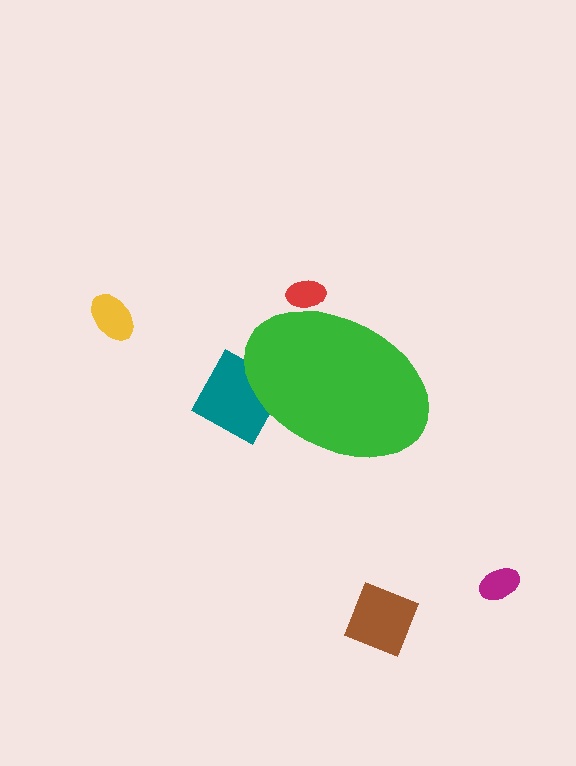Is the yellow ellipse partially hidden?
No, the yellow ellipse is fully visible.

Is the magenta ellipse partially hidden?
No, the magenta ellipse is fully visible.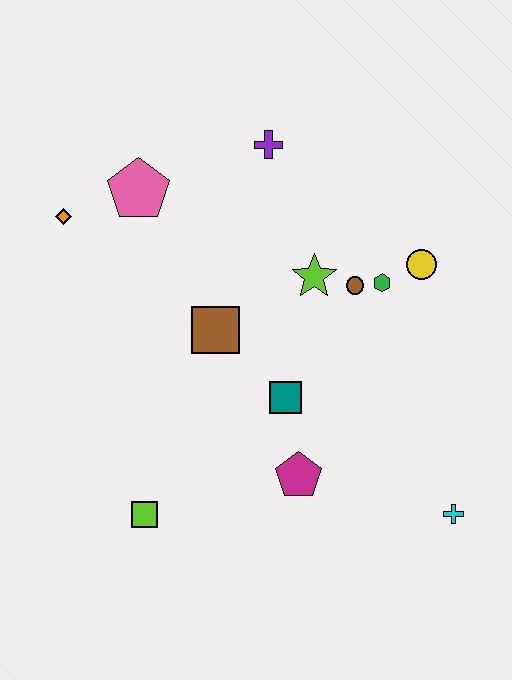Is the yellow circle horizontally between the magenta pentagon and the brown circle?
No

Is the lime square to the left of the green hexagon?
Yes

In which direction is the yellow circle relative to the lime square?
The yellow circle is to the right of the lime square.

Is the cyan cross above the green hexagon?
No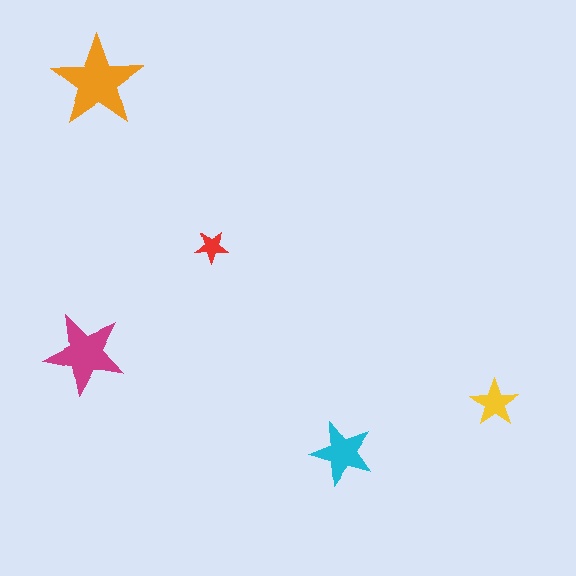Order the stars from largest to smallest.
the orange one, the magenta one, the cyan one, the yellow one, the red one.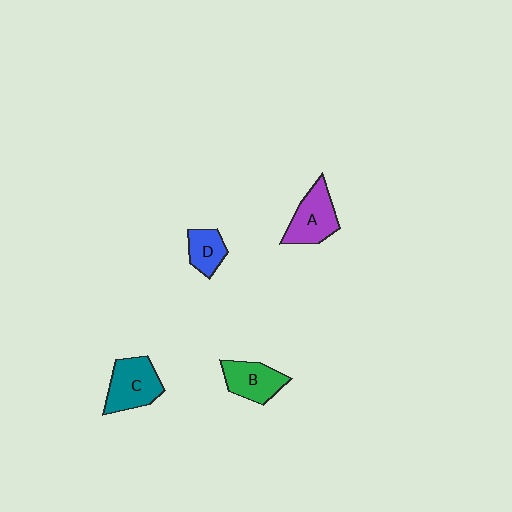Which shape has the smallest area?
Shape D (blue).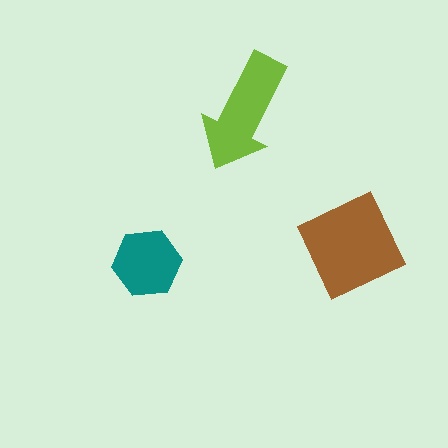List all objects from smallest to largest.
The teal hexagon, the lime arrow, the brown diamond.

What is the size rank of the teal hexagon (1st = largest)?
3rd.